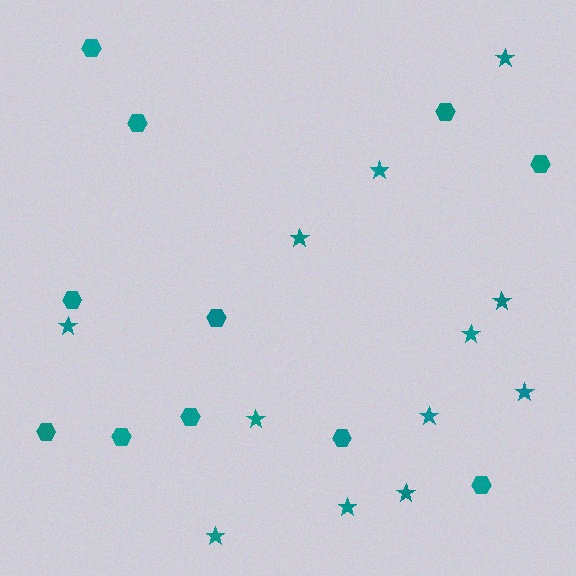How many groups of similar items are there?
There are 2 groups: one group of hexagons (11) and one group of stars (12).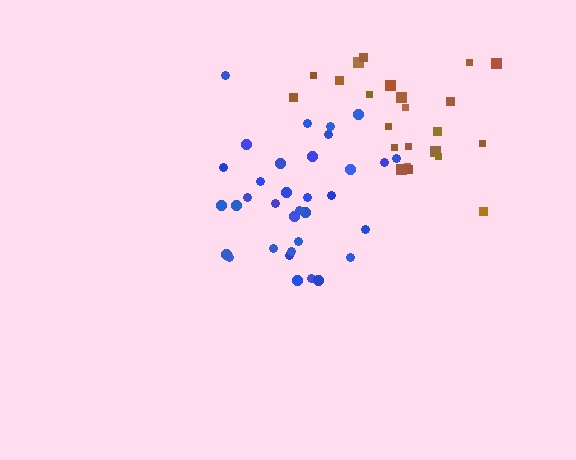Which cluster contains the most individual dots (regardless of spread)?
Blue (34).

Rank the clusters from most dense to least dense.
blue, brown.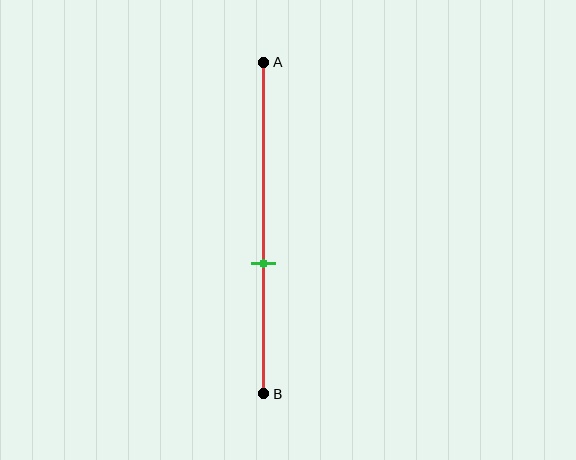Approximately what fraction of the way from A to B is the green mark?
The green mark is approximately 60% of the way from A to B.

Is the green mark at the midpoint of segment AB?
No, the mark is at about 60% from A, not at the 50% midpoint.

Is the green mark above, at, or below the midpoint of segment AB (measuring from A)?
The green mark is below the midpoint of segment AB.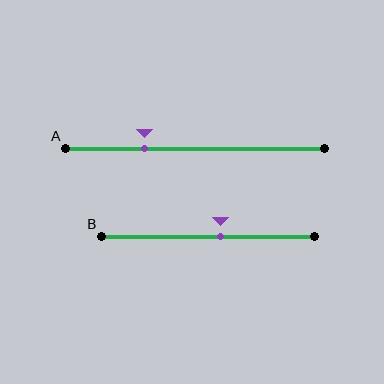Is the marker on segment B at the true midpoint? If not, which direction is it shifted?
No, the marker on segment B is shifted to the right by about 6% of the segment length.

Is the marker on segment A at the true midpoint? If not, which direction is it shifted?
No, the marker on segment A is shifted to the left by about 20% of the segment length.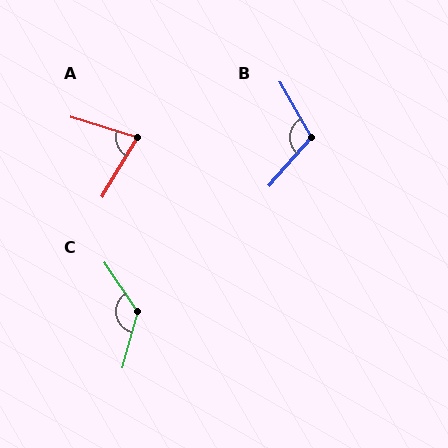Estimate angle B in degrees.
Approximately 110 degrees.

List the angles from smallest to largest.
A (76°), B (110°), C (131°).